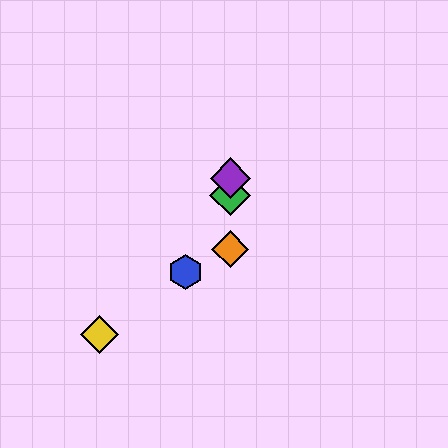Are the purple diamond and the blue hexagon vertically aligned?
No, the purple diamond is at x≈230 and the blue hexagon is at x≈185.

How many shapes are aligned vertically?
4 shapes (the red diamond, the green diamond, the purple diamond, the orange diamond) are aligned vertically.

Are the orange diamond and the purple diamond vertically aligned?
Yes, both are at x≈230.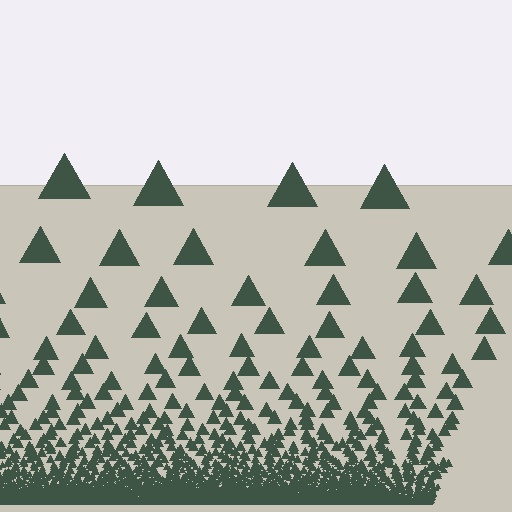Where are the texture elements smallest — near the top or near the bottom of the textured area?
Near the bottom.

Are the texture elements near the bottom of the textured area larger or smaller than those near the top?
Smaller. The gradient is inverted — elements near the bottom are smaller and denser.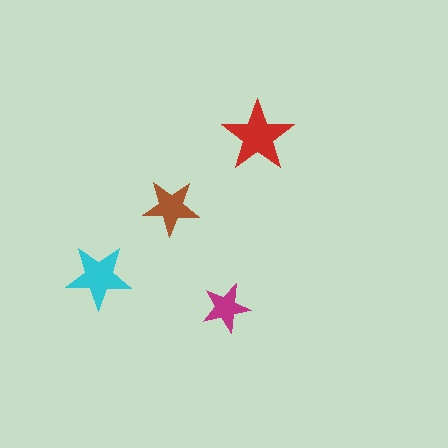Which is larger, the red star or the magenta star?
The red one.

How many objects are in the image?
There are 4 objects in the image.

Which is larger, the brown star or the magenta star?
The brown one.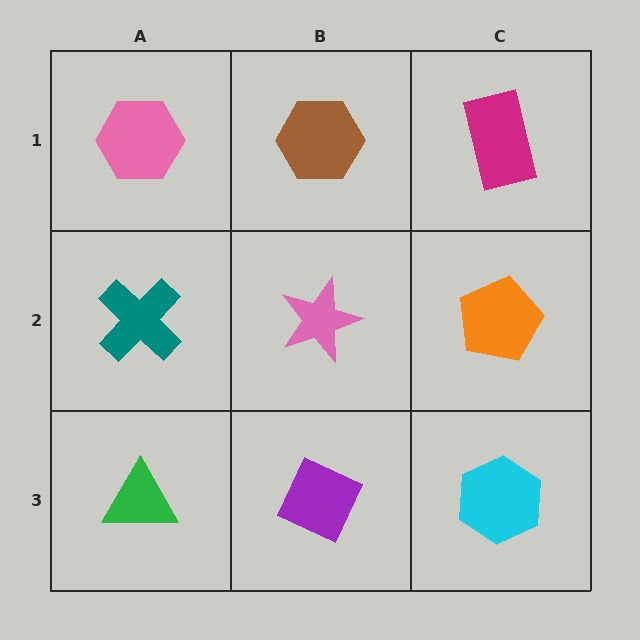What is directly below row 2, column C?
A cyan hexagon.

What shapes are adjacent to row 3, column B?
A pink star (row 2, column B), a green triangle (row 3, column A), a cyan hexagon (row 3, column C).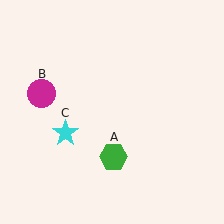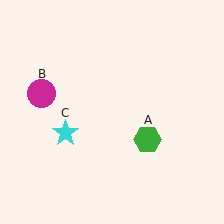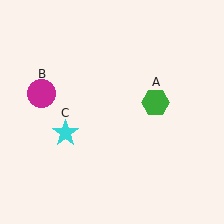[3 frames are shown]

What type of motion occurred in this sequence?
The green hexagon (object A) rotated counterclockwise around the center of the scene.